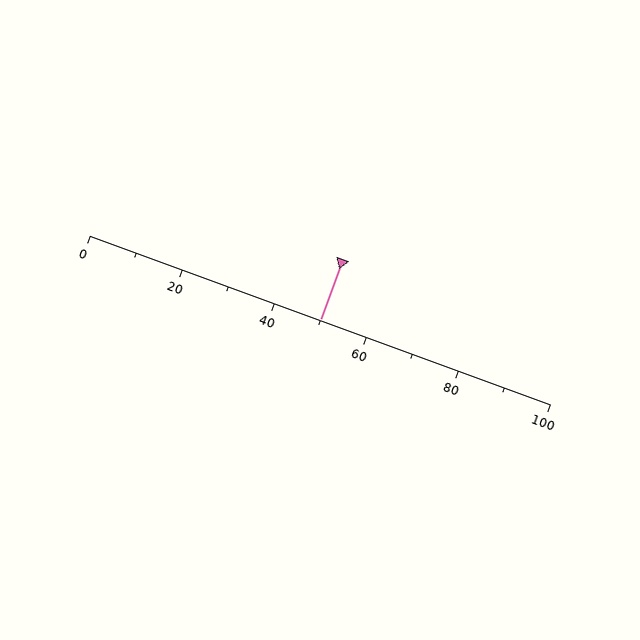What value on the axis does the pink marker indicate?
The marker indicates approximately 50.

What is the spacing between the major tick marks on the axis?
The major ticks are spaced 20 apart.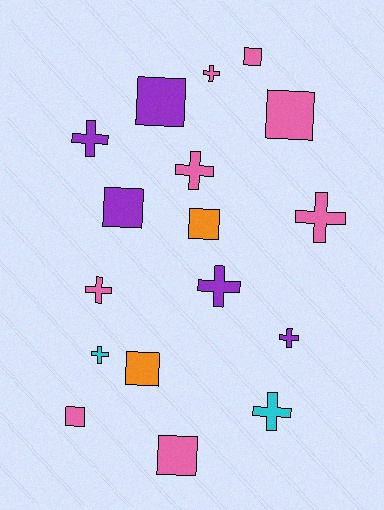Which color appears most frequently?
Pink, with 8 objects.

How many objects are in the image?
There are 17 objects.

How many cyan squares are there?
There are no cyan squares.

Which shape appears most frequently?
Cross, with 9 objects.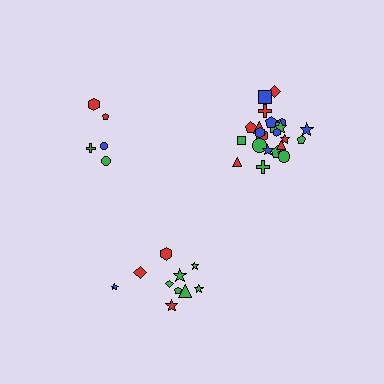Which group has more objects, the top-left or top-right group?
The top-right group.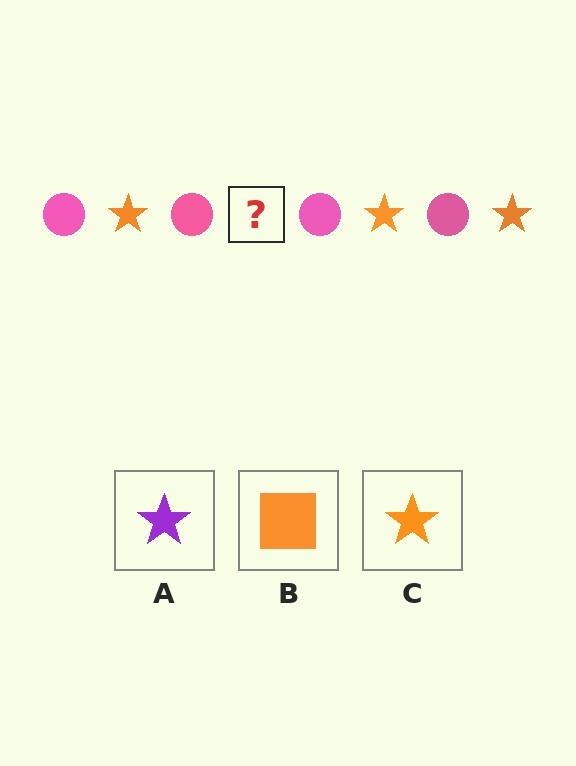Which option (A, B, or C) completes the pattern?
C.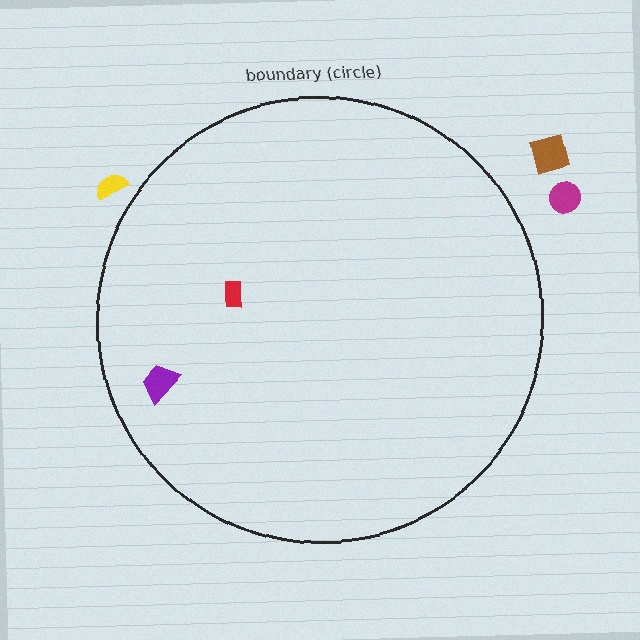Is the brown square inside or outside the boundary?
Outside.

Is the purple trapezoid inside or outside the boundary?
Inside.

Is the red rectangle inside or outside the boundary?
Inside.